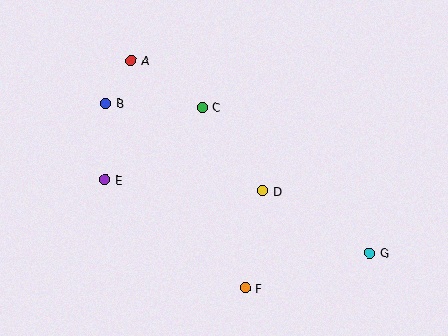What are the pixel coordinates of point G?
Point G is at (370, 253).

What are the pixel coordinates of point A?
Point A is at (131, 60).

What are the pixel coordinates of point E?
Point E is at (105, 180).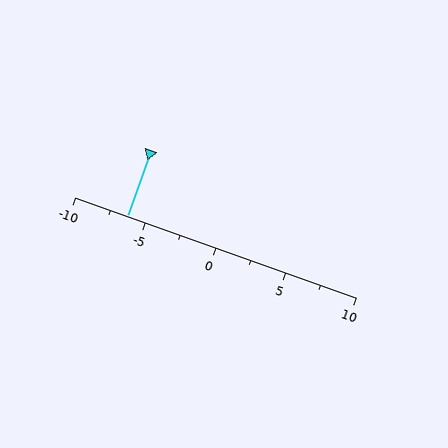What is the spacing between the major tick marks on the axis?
The major ticks are spaced 5 apart.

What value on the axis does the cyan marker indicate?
The marker indicates approximately -6.2.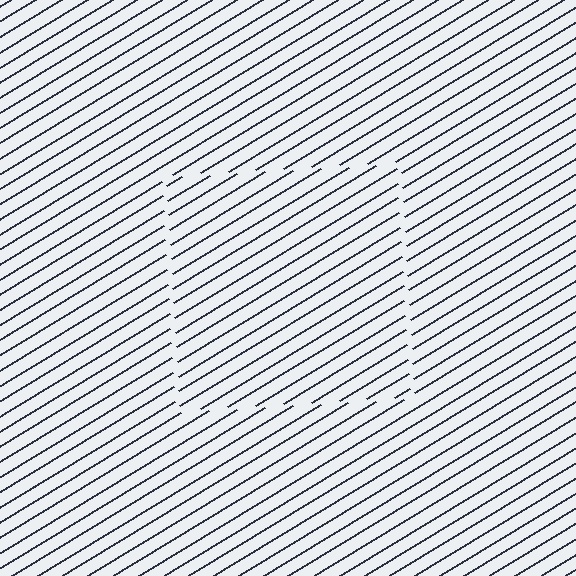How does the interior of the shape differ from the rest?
The interior of the shape contains the same grating, shifted by half a period — the contour is defined by the phase discontinuity where line-ends from the inner and outer gratings abut.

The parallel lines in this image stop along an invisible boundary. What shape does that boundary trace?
An illusory square. The interior of the shape contains the same grating, shifted by half a period — the contour is defined by the phase discontinuity where line-ends from the inner and outer gratings abut.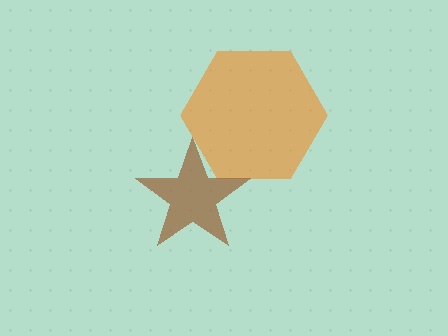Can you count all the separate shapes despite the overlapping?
Yes, there are 2 separate shapes.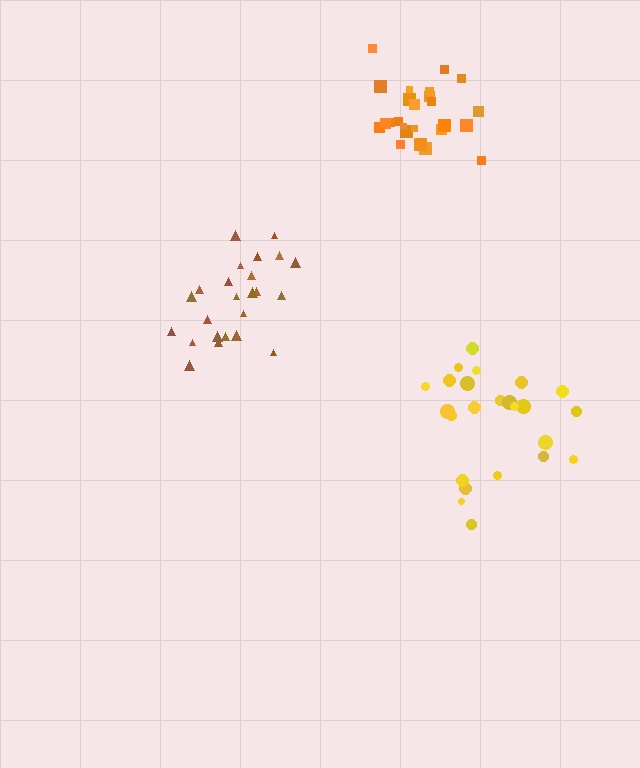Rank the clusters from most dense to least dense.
orange, brown, yellow.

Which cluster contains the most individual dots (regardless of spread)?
Orange (25).